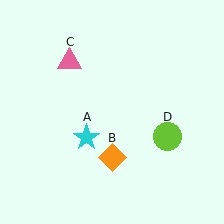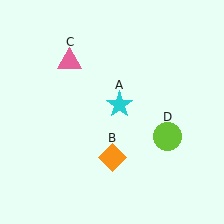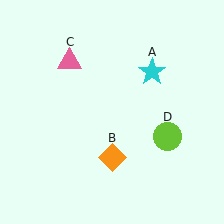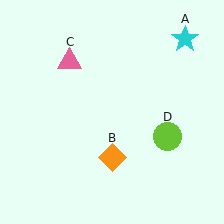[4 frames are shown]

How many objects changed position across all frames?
1 object changed position: cyan star (object A).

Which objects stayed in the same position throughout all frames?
Orange diamond (object B) and pink triangle (object C) and lime circle (object D) remained stationary.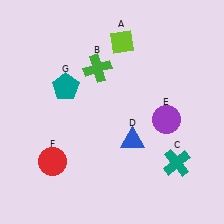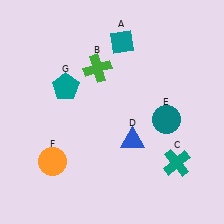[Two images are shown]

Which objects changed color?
A changed from lime to teal. E changed from purple to teal. F changed from red to orange.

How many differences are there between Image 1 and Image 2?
There are 3 differences between the two images.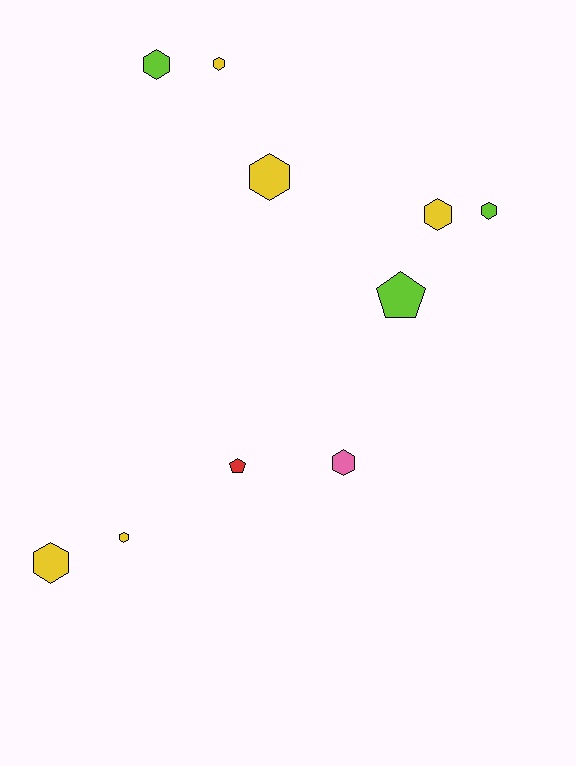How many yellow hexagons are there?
There are 5 yellow hexagons.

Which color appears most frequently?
Yellow, with 5 objects.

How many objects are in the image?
There are 10 objects.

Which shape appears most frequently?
Hexagon, with 8 objects.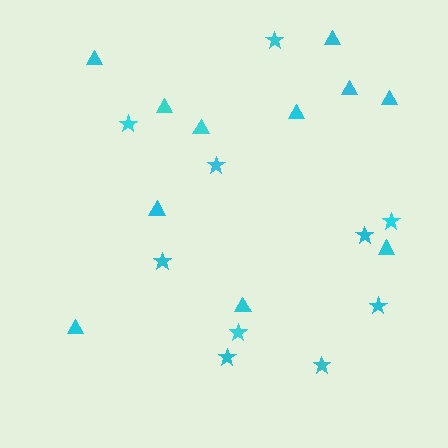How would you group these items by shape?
There are 2 groups: one group of stars (10) and one group of triangles (11).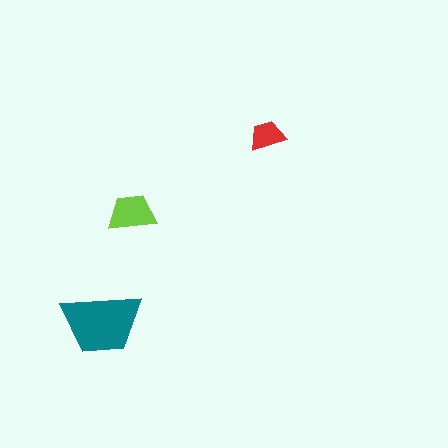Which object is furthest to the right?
The red trapezoid is rightmost.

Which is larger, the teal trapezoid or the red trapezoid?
The teal one.